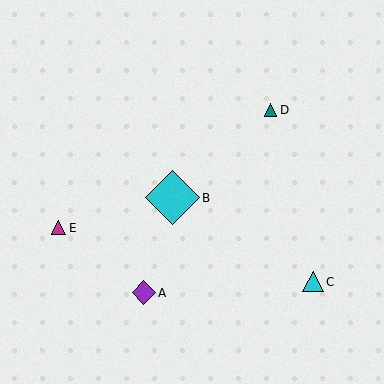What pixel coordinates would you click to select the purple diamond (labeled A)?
Click at (144, 293) to select the purple diamond A.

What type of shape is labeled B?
Shape B is a cyan diamond.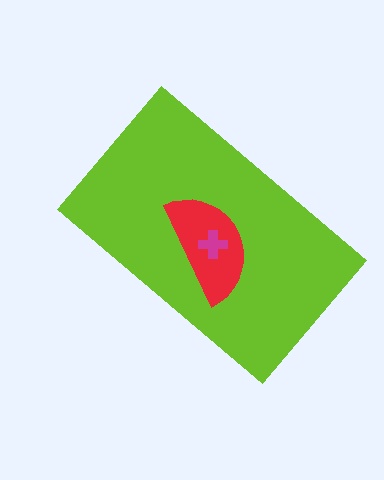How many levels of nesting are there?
3.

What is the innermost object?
The magenta cross.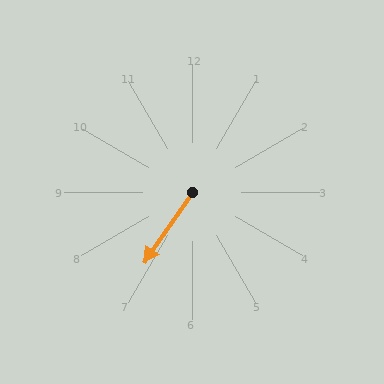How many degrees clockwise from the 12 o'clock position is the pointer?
Approximately 214 degrees.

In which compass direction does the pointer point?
Southwest.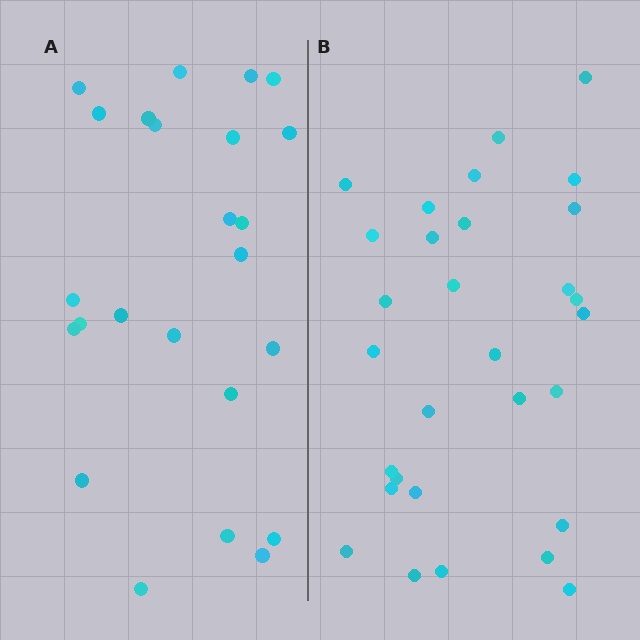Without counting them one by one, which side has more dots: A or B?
Region B (the right region) has more dots.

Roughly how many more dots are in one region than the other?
Region B has about 6 more dots than region A.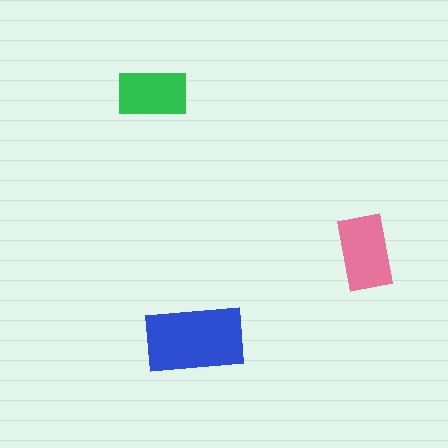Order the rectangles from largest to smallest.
the blue one, the pink one, the green one.